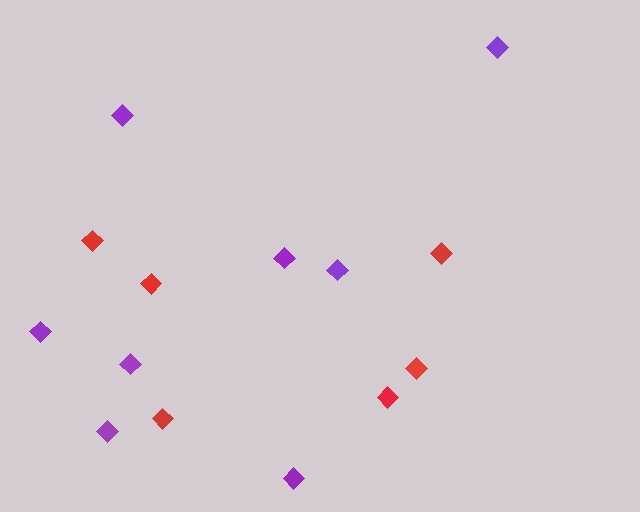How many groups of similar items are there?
There are 2 groups: one group of red diamonds (6) and one group of purple diamonds (8).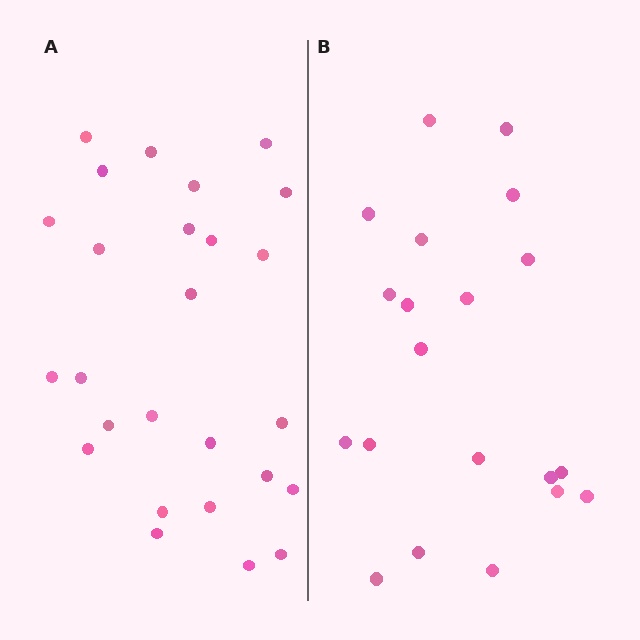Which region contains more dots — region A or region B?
Region A (the left region) has more dots.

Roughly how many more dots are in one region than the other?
Region A has about 6 more dots than region B.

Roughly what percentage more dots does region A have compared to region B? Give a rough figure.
About 30% more.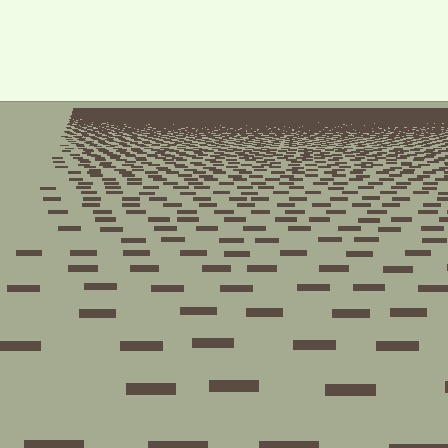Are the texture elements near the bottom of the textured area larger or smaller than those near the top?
Larger. Near the bottom, elements are closer to the viewer and appear at a bigger on-screen size.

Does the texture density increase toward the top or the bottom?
Density increases toward the top.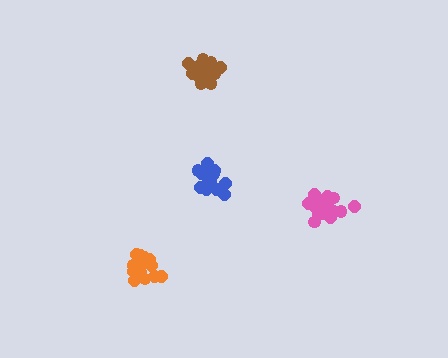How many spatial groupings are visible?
There are 4 spatial groupings.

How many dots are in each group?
Group 1: 14 dots, Group 2: 16 dots, Group 3: 15 dots, Group 4: 15 dots (60 total).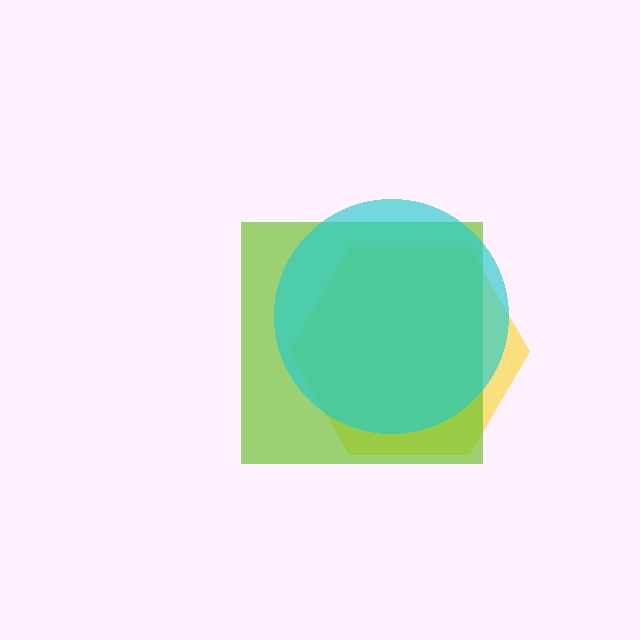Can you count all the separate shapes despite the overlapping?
Yes, there are 3 separate shapes.